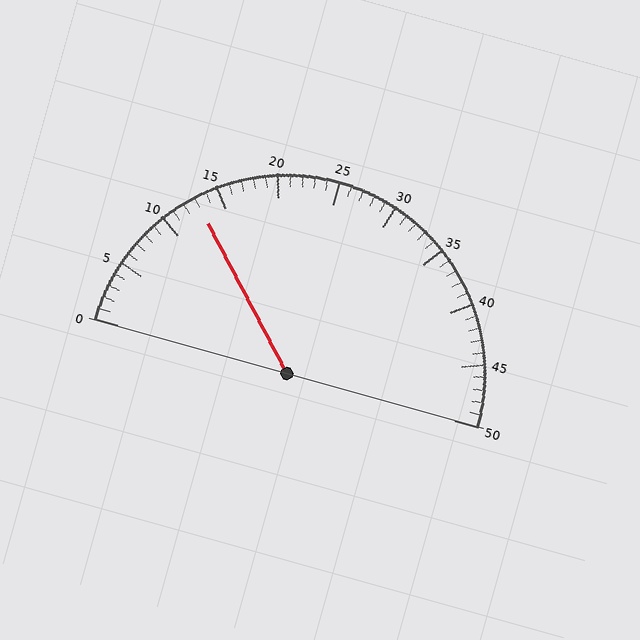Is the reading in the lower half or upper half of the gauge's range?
The reading is in the lower half of the range (0 to 50).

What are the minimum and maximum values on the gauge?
The gauge ranges from 0 to 50.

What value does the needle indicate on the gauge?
The needle indicates approximately 13.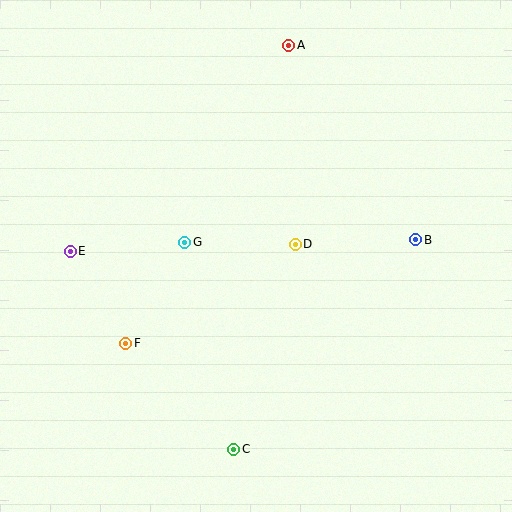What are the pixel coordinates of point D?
Point D is at (295, 244).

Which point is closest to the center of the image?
Point D at (295, 244) is closest to the center.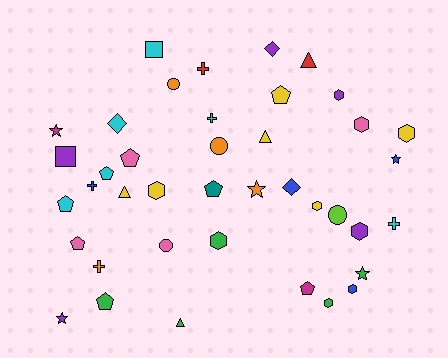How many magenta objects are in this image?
There are 2 magenta objects.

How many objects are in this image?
There are 40 objects.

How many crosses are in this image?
There are 5 crosses.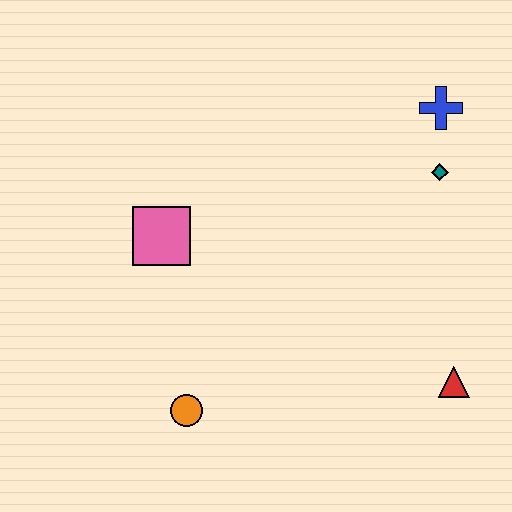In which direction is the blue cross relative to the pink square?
The blue cross is to the right of the pink square.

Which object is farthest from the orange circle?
The blue cross is farthest from the orange circle.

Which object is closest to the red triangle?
The teal diamond is closest to the red triangle.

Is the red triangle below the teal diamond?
Yes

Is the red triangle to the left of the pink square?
No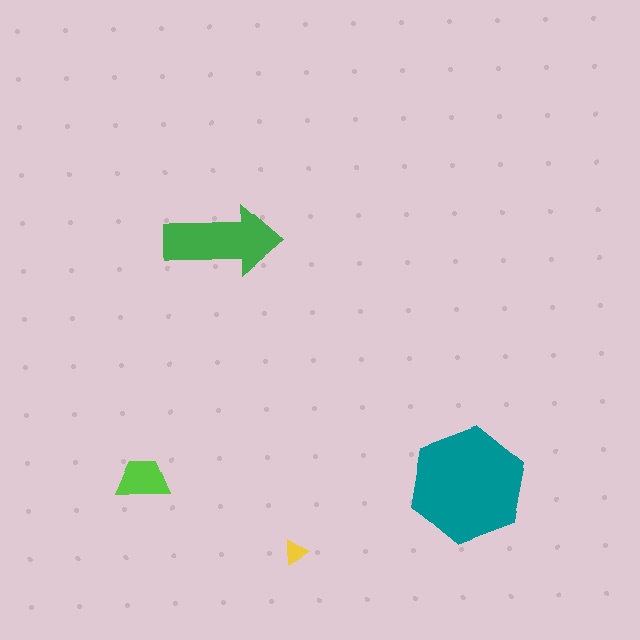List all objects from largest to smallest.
The teal hexagon, the green arrow, the lime trapezoid, the yellow triangle.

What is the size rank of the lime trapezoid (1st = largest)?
3rd.